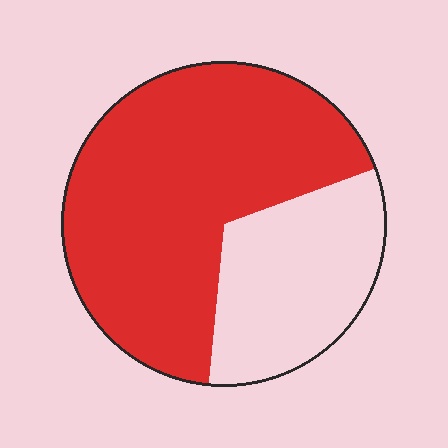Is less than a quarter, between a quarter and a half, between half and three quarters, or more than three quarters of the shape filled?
Between half and three quarters.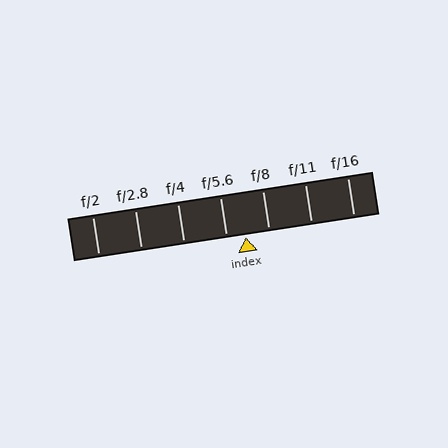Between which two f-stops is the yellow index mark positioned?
The index mark is between f/5.6 and f/8.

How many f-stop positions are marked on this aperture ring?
There are 7 f-stop positions marked.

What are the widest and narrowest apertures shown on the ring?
The widest aperture shown is f/2 and the narrowest is f/16.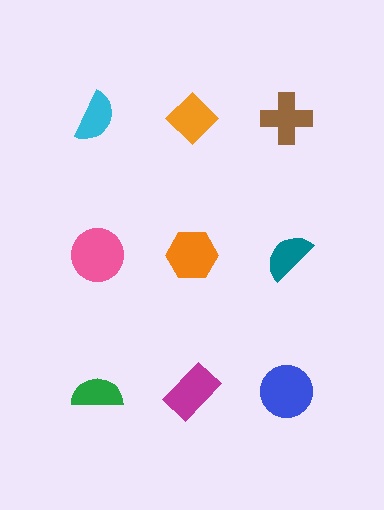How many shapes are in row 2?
3 shapes.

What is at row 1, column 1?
A cyan semicircle.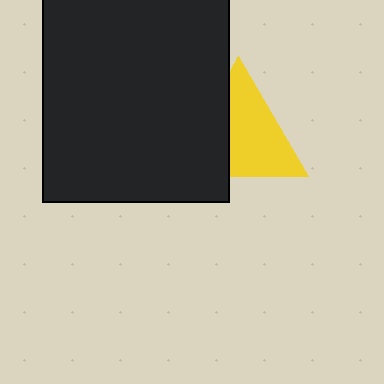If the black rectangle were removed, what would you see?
You would see the complete yellow triangle.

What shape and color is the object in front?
The object in front is a black rectangle.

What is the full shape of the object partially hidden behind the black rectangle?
The partially hidden object is a yellow triangle.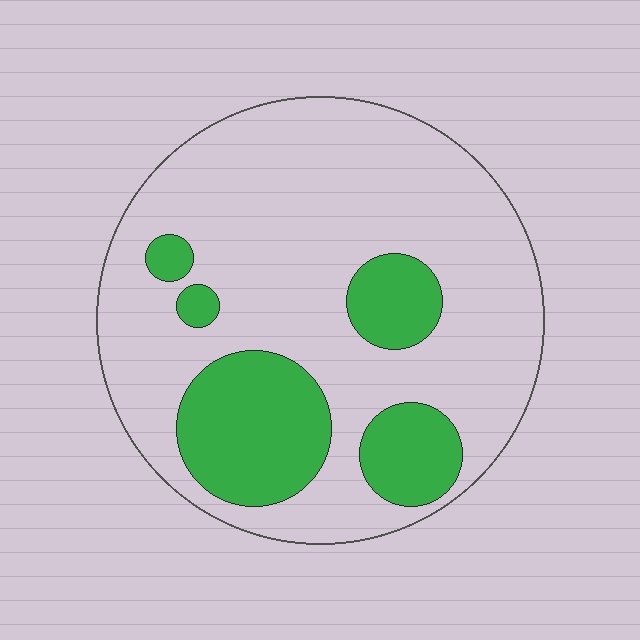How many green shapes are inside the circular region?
5.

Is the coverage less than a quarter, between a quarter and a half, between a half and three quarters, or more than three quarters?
Less than a quarter.